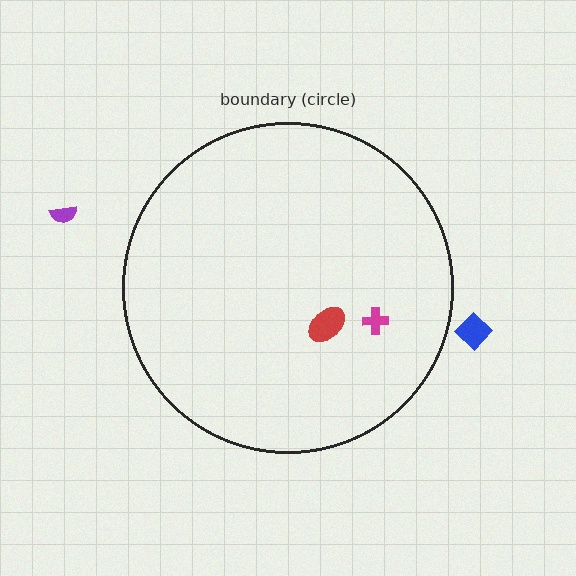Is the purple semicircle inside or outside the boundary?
Outside.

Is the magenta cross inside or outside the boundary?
Inside.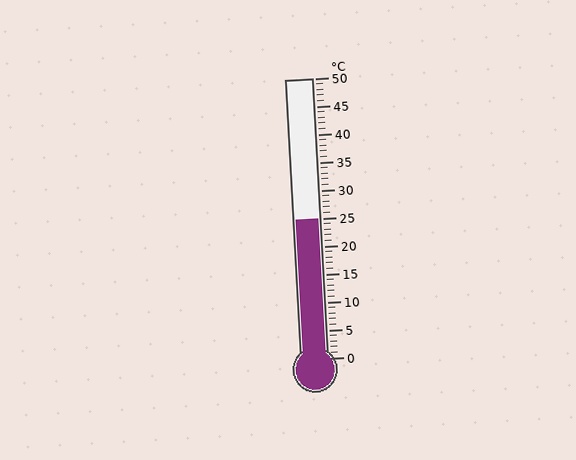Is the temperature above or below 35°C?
The temperature is below 35°C.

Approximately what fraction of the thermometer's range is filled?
The thermometer is filled to approximately 50% of its range.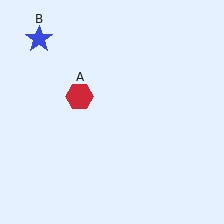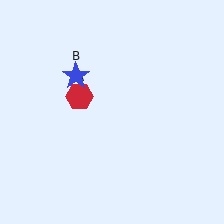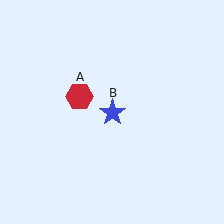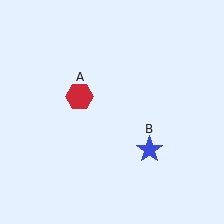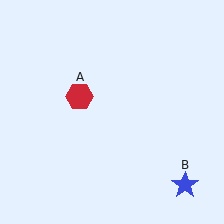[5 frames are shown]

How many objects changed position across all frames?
1 object changed position: blue star (object B).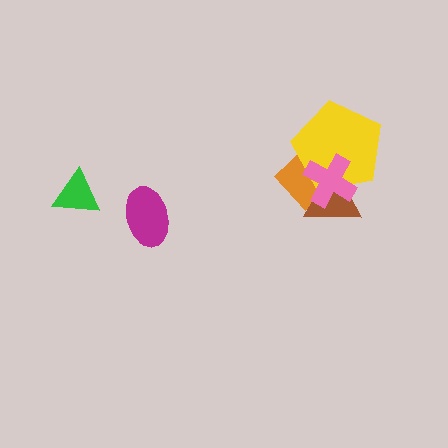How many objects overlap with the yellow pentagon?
3 objects overlap with the yellow pentagon.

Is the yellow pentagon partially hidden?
Yes, it is partially covered by another shape.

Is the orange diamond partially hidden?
Yes, it is partially covered by another shape.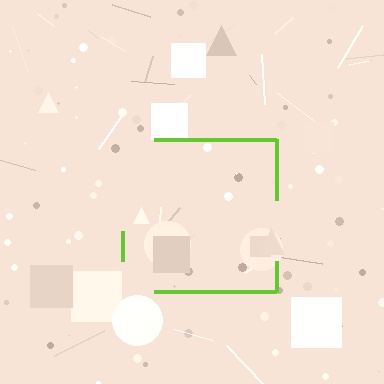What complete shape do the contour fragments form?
The contour fragments form a square.